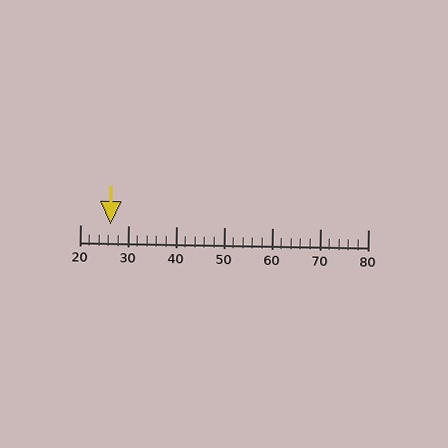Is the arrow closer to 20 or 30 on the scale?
The arrow is closer to 30.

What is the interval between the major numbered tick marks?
The major tick marks are spaced 10 units apart.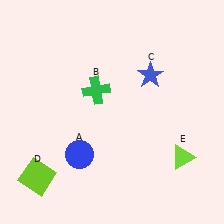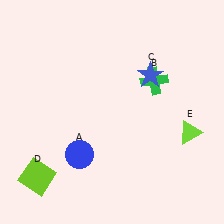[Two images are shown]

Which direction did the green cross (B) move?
The green cross (B) moved right.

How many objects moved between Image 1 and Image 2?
2 objects moved between the two images.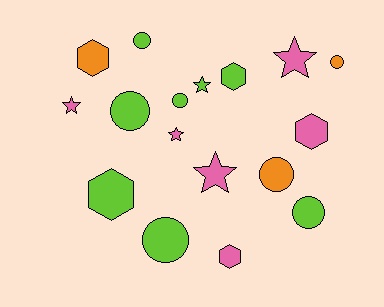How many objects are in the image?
There are 17 objects.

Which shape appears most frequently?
Circle, with 7 objects.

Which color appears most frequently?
Lime, with 8 objects.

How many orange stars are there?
There are no orange stars.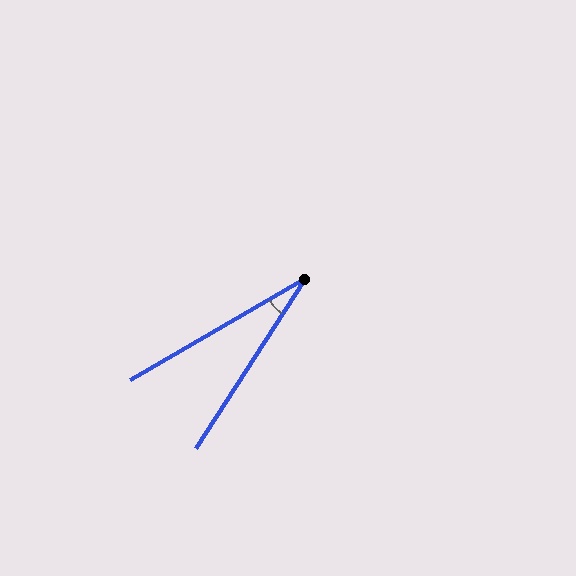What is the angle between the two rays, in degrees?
Approximately 27 degrees.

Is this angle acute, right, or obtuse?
It is acute.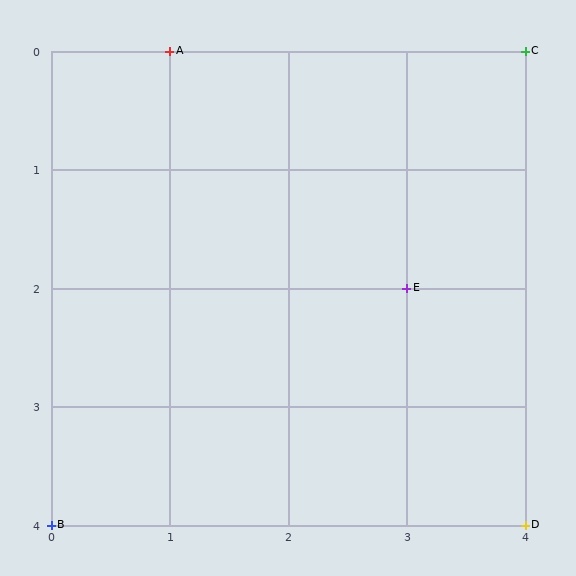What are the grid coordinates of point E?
Point E is at grid coordinates (3, 2).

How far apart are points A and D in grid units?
Points A and D are 3 columns and 4 rows apart (about 5.0 grid units diagonally).